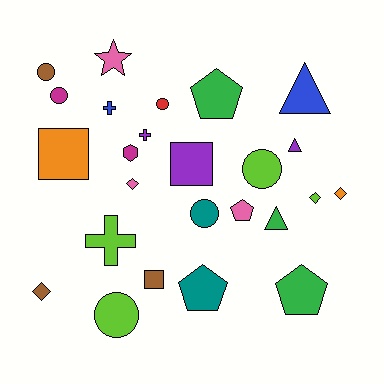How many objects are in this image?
There are 25 objects.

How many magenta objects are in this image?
There are 2 magenta objects.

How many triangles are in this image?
There are 3 triangles.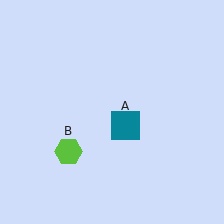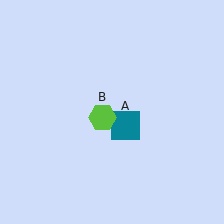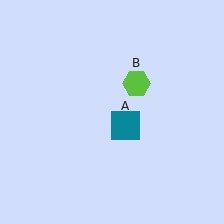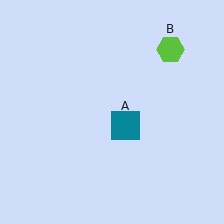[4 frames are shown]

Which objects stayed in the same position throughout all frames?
Teal square (object A) remained stationary.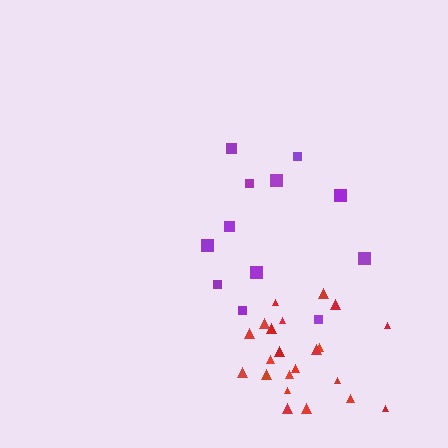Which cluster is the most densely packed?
Red.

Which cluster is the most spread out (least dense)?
Purple.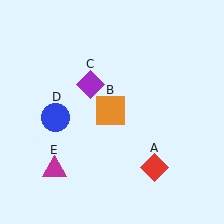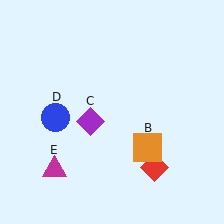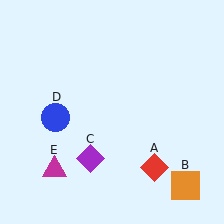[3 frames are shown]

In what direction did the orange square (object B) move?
The orange square (object B) moved down and to the right.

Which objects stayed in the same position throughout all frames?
Red diamond (object A) and blue circle (object D) and magenta triangle (object E) remained stationary.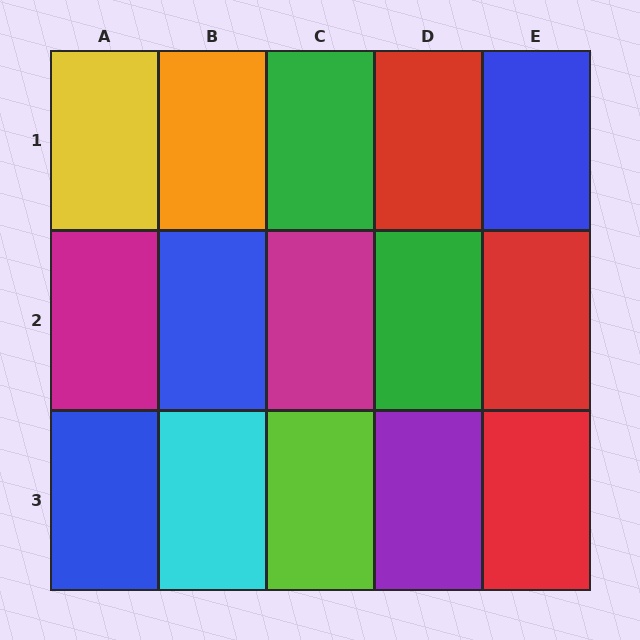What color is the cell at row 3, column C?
Lime.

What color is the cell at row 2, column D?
Green.